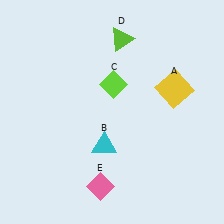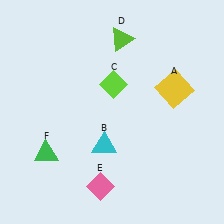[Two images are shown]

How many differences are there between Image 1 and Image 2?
There is 1 difference between the two images.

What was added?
A green triangle (F) was added in Image 2.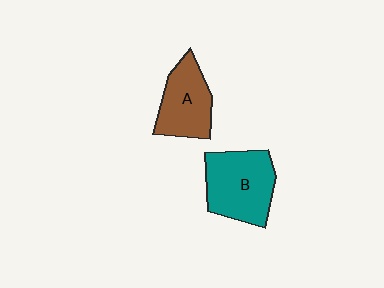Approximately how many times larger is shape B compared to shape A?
Approximately 1.3 times.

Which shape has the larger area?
Shape B (teal).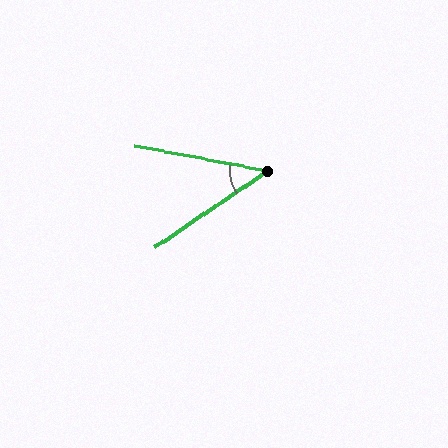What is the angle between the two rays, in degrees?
Approximately 45 degrees.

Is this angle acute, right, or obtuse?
It is acute.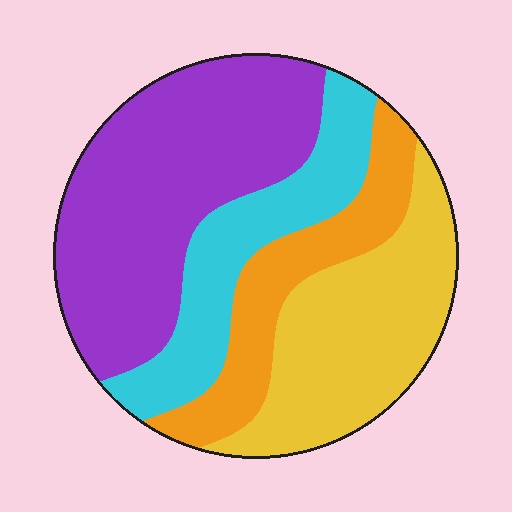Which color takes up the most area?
Purple, at roughly 40%.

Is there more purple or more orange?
Purple.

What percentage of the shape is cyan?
Cyan covers 19% of the shape.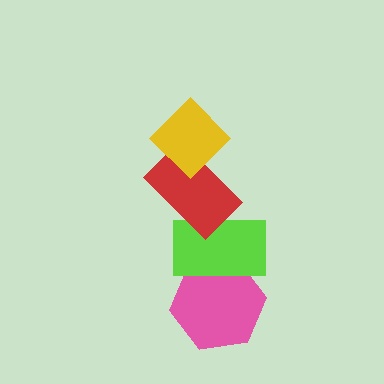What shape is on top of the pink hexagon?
The lime rectangle is on top of the pink hexagon.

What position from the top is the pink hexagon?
The pink hexagon is 4th from the top.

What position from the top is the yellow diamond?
The yellow diamond is 1st from the top.